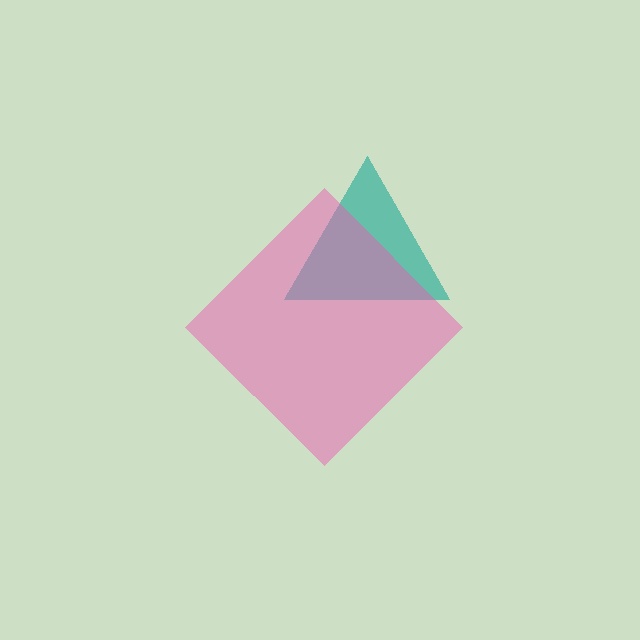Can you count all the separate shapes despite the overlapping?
Yes, there are 2 separate shapes.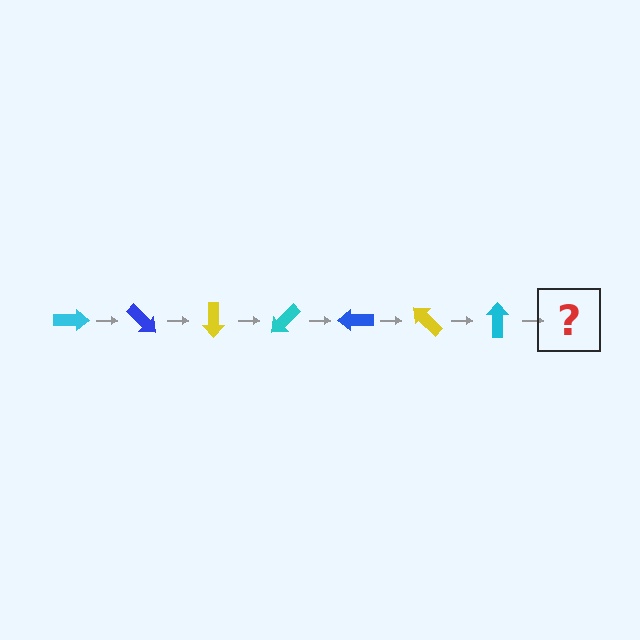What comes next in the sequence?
The next element should be a blue arrow, rotated 315 degrees from the start.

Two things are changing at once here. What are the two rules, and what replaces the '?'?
The two rules are that it rotates 45 degrees each step and the color cycles through cyan, blue, and yellow. The '?' should be a blue arrow, rotated 315 degrees from the start.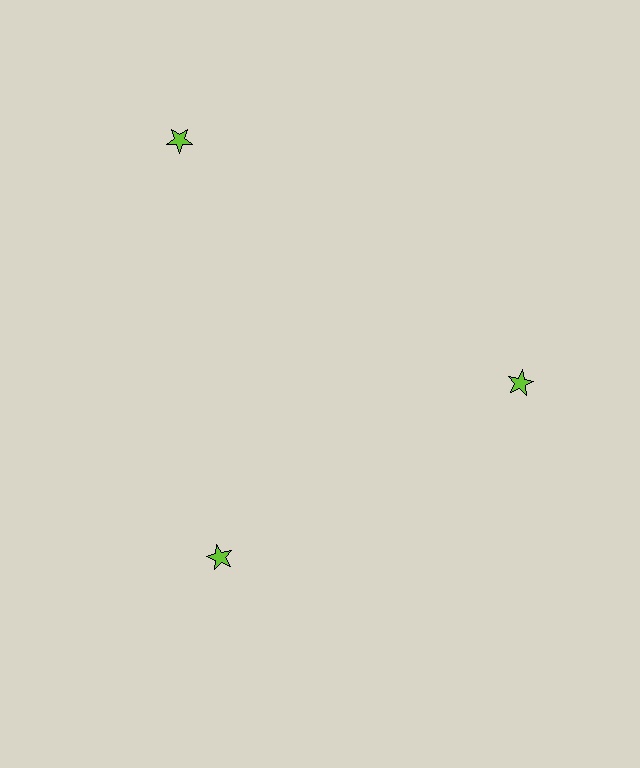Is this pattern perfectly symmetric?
No. The 3 lime stars are arranged in a ring, but one element near the 11 o'clock position is pushed outward from the center, breaking the 3-fold rotational symmetry.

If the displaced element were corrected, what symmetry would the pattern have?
It would have 3-fold rotational symmetry — the pattern would map onto itself every 120 degrees.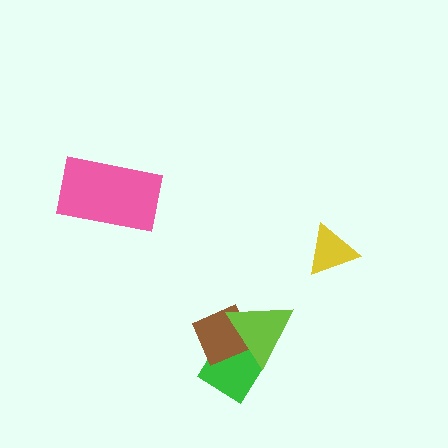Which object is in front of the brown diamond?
The lime triangle is in front of the brown diamond.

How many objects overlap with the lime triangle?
2 objects overlap with the lime triangle.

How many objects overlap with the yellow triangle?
0 objects overlap with the yellow triangle.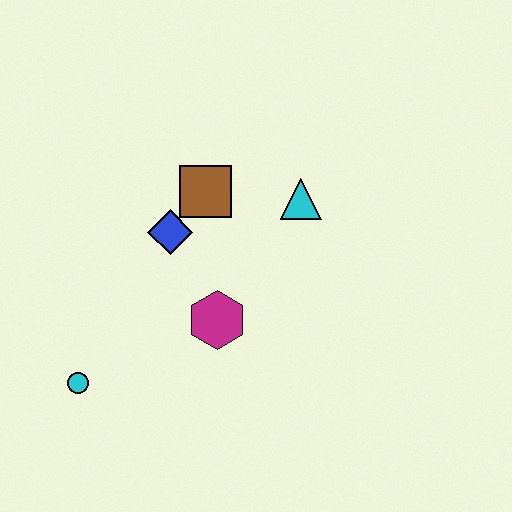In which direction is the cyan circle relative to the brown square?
The cyan circle is below the brown square.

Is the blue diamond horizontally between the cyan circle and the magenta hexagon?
Yes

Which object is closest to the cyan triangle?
The brown square is closest to the cyan triangle.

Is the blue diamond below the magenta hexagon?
No